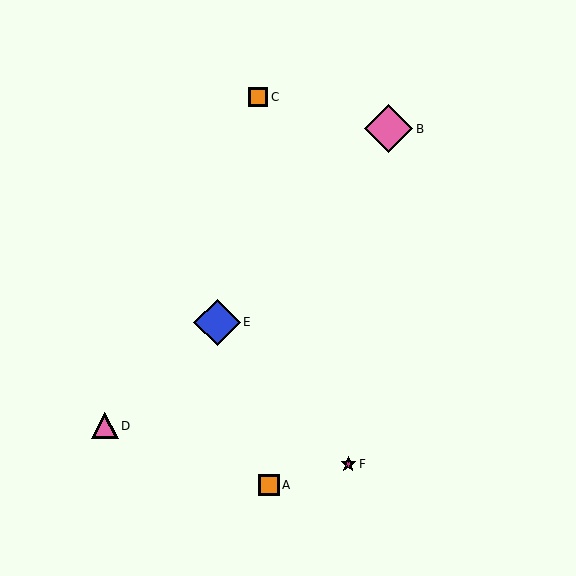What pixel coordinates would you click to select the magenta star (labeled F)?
Click at (348, 464) to select the magenta star F.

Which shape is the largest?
The pink diamond (labeled B) is the largest.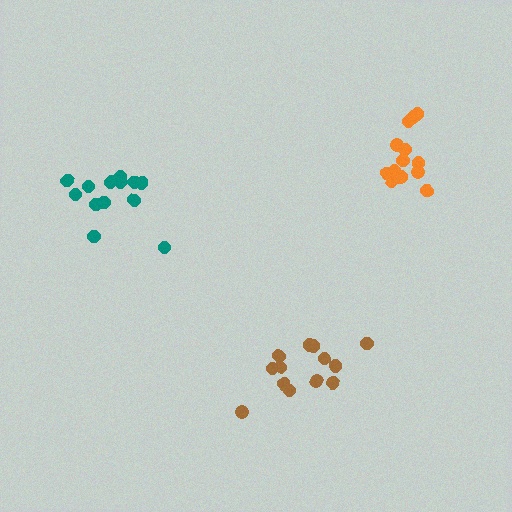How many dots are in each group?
Group 1: 13 dots, Group 2: 13 dots, Group 3: 13 dots (39 total).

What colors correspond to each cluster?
The clusters are colored: teal, orange, brown.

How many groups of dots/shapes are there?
There are 3 groups.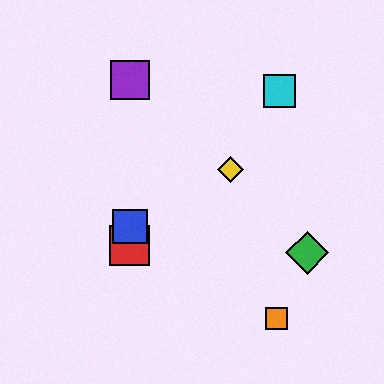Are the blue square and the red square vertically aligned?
Yes, both are at x≈130.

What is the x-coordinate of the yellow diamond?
The yellow diamond is at x≈230.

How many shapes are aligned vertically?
3 shapes (the red square, the blue square, the purple square) are aligned vertically.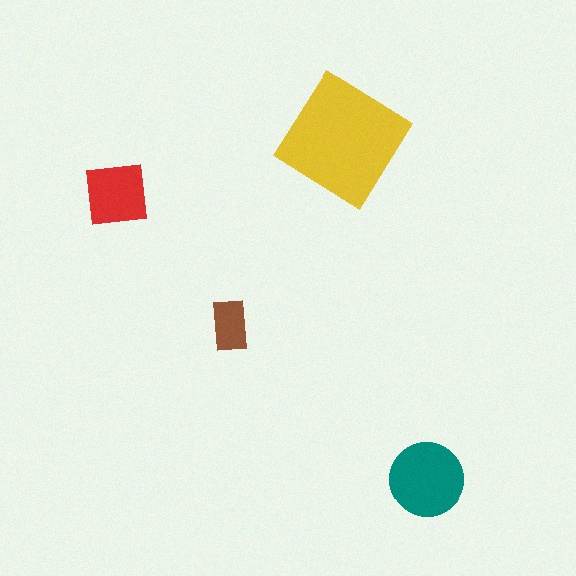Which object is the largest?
The yellow diamond.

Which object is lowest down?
The teal circle is bottommost.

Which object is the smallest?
The brown rectangle.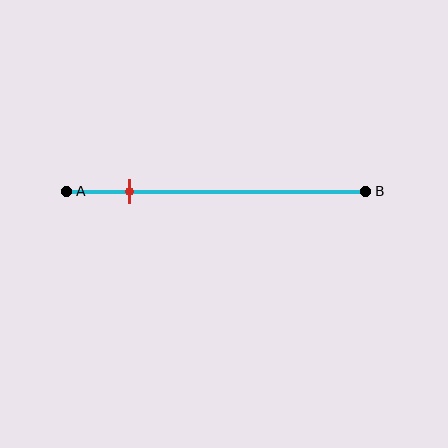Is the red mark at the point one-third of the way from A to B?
No, the mark is at about 20% from A, not at the 33% one-third point.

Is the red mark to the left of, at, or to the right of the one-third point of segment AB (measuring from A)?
The red mark is to the left of the one-third point of segment AB.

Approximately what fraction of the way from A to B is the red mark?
The red mark is approximately 20% of the way from A to B.